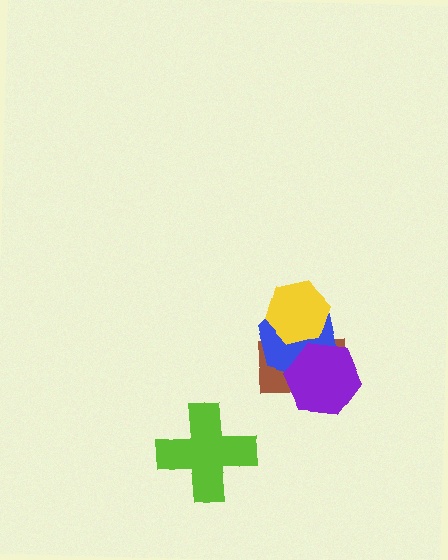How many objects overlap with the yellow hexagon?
2 objects overlap with the yellow hexagon.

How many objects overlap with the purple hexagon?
2 objects overlap with the purple hexagon.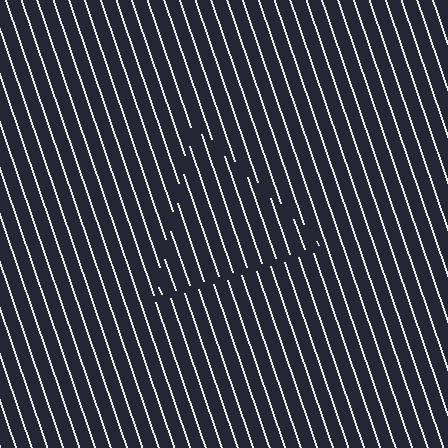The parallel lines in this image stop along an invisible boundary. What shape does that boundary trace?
An illusory triangle. The interior of the shape contains the same grating, shifted by half a period — the contour is defined by the phase discontinuity where line-ends from the inner and outer gratings abut.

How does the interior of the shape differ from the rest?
The interior of the shape contains the same grating, shifted by half a period — the contour is defined by the phase discontinuity where line-ends from the inner and outer gratings abut.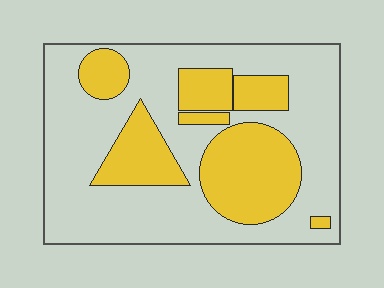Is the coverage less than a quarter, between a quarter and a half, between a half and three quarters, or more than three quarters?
Between a quarter and a half.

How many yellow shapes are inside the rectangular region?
7.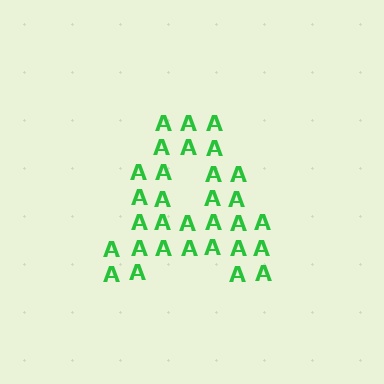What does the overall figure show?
The overall figure shows the letter A.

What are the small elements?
The small elements are letter A's.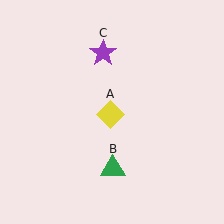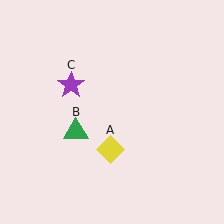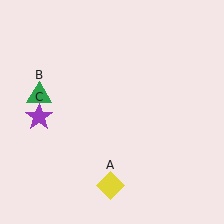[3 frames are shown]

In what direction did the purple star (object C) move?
The purple star (object C) moved down and to the left.